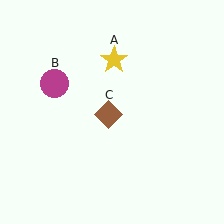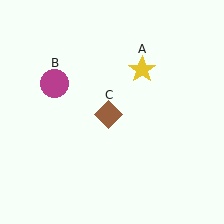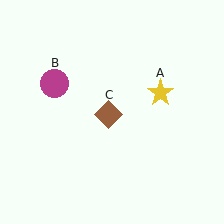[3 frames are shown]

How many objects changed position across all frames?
1 object changed position: yellow star (object A).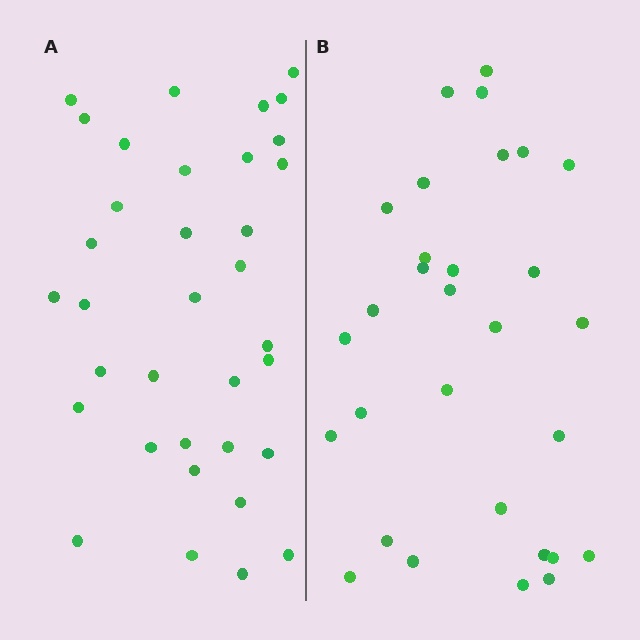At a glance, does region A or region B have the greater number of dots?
Region A (the left region) has more dots.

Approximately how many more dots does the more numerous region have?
Region A has about 5 more dots than region B.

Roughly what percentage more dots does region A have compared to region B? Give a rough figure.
About 15% more.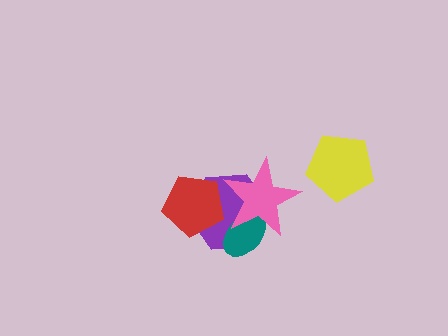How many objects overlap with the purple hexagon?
3 objects overlap with the purple hexagon.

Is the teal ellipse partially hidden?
Yes, it is partially covered by another shape.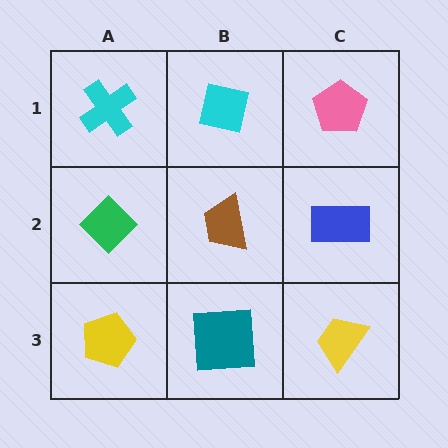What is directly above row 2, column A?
A cyan cross.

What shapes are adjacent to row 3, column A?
A green diamond (row 2, column A), a teal square (row 3, column B).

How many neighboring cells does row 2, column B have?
4.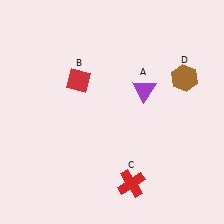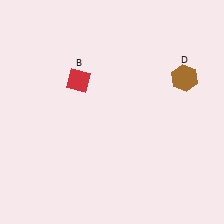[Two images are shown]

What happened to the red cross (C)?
The red cross (C) was removed in Image 2. It was in the bottom-right area of Image 1.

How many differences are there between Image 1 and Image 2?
There are 2 differences between the two images.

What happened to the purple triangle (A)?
The purple triangle (A) was removed in Image 2. It was in the top-right area of Image 1.